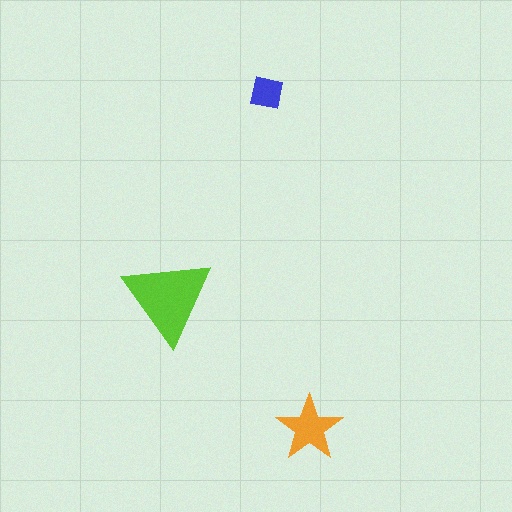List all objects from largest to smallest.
The lime triangle, the orange star, the blue square.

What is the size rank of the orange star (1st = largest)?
2nd.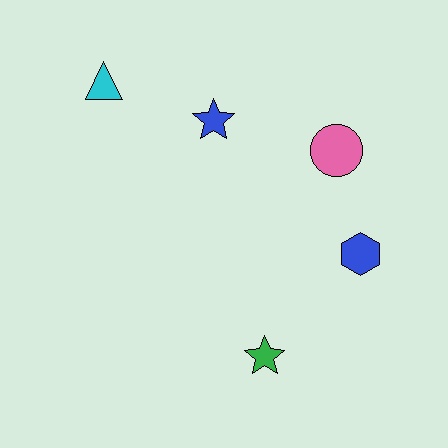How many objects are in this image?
There are 5 objects.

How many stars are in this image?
There are 2 stars.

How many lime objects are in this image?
There are no lime objects.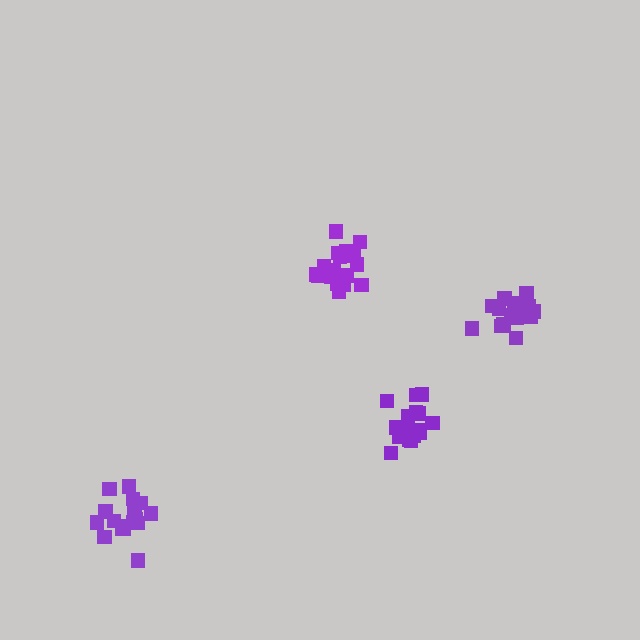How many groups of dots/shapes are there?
There are 4 groups.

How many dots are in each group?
Group 1: 17 dots, Group 2: 18 dots, Group 3: 17 dots, Group 4: 19 dots (71 total).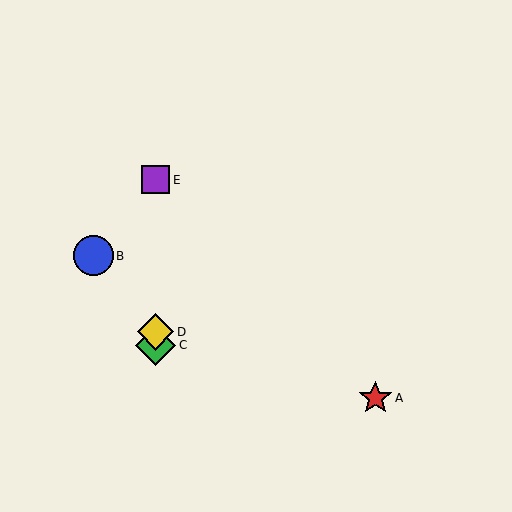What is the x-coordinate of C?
Object C is at x≈156.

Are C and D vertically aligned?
Yes, both are at x≈156.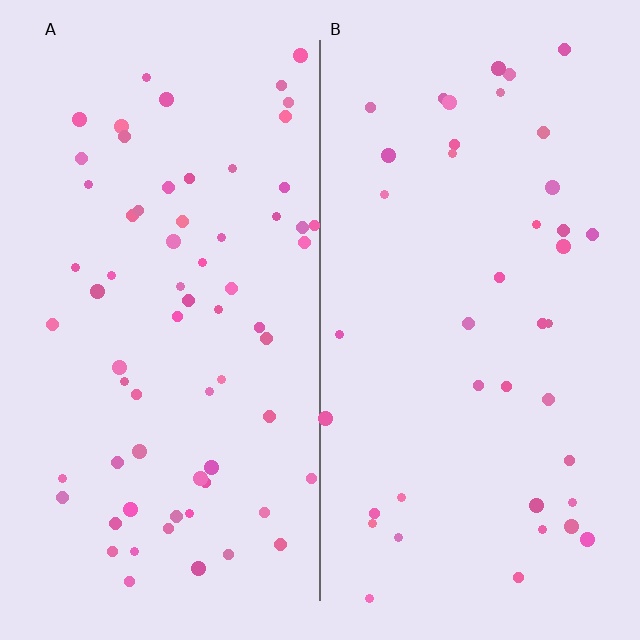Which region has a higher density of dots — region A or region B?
A (the left).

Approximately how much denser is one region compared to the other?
Approximately 1.6× — region A over region B.